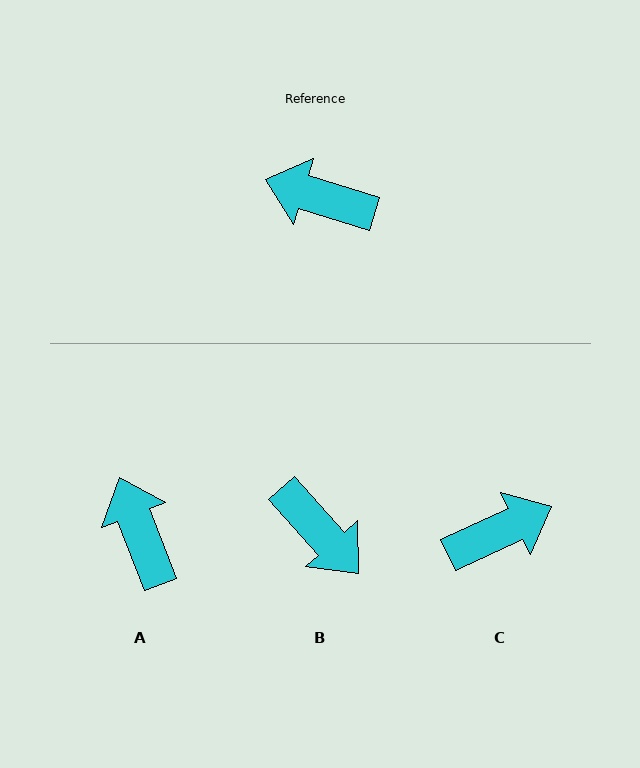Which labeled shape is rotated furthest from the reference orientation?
B, about 150 degrees away.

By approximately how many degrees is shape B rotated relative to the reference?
Approximately 150 degrees counter-clockwise.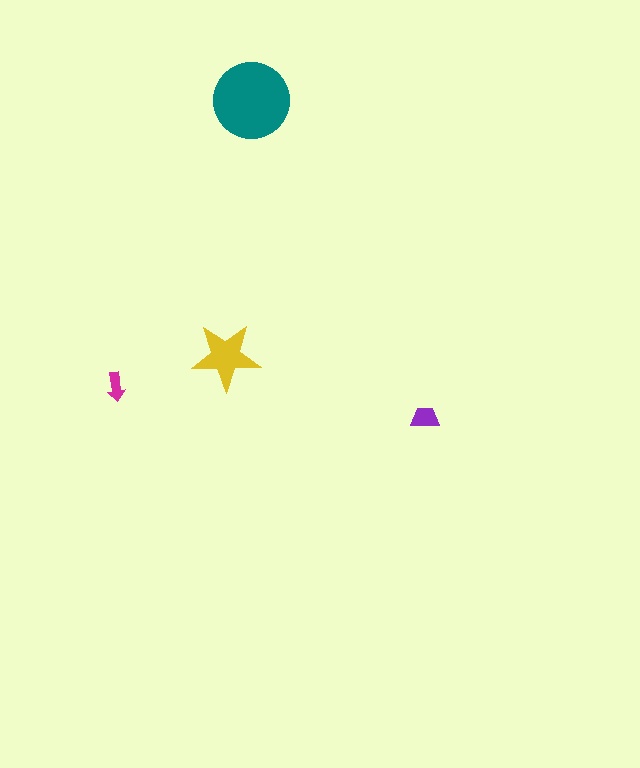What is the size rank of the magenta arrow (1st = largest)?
4th.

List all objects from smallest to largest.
The magenta arrow, the purple trapezoid, the yellow star, the teal circle.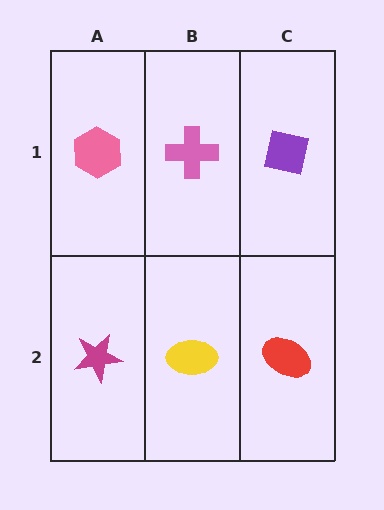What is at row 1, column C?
A purple square.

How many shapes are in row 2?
3 shapes.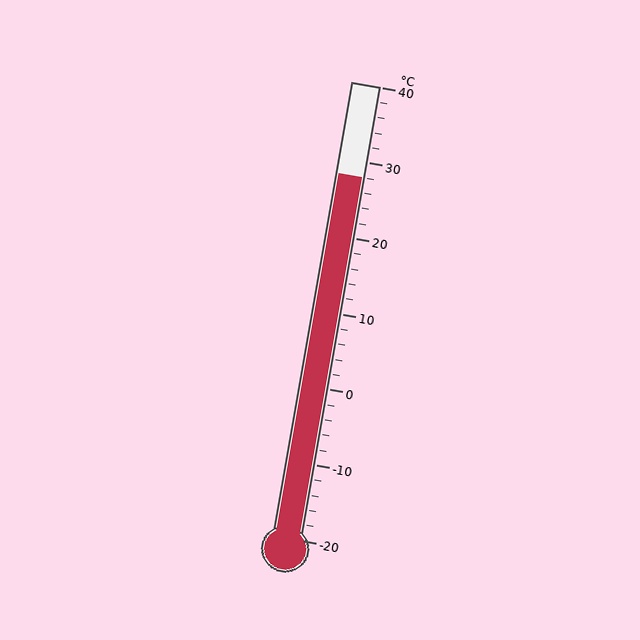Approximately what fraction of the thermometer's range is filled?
The thermometer is filled to approximately 80% of its range.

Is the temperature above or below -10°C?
The temperature is above -10°C.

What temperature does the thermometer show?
The thermometer shows approximately 28°C.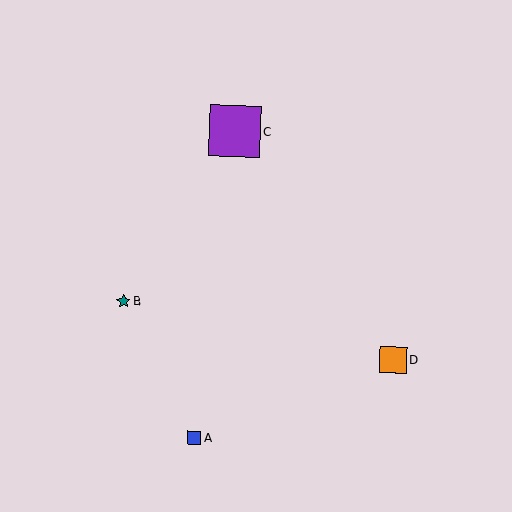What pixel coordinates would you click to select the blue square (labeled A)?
Click at (194, 438) to select the blue square A.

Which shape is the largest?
The purple square (labeled C) is the largest.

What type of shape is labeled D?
Shape D is an orange square.